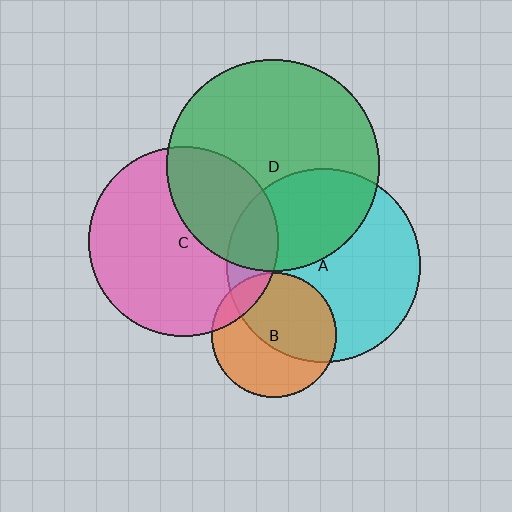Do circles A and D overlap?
Yes.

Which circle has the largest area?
Circle D (green).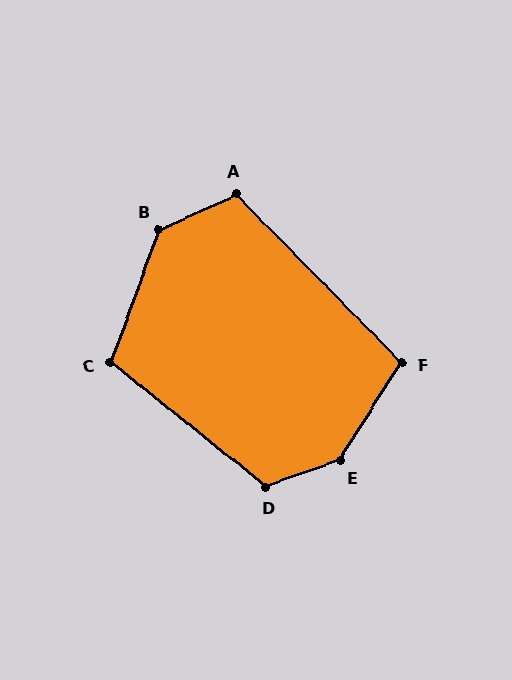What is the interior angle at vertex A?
Approximately 110 degrees (obtuse).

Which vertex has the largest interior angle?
E, at approximately 141 degrees.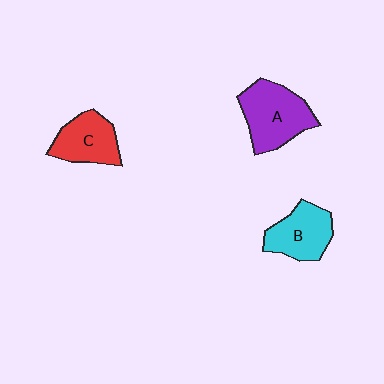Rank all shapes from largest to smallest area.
From largest to smallest: A (purple), B (cyan), C (red).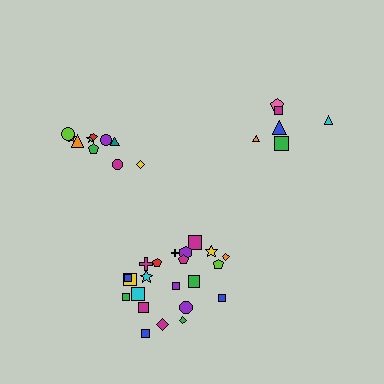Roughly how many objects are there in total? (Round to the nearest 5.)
Roughly 40 objects in total.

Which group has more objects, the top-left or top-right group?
The top-left group.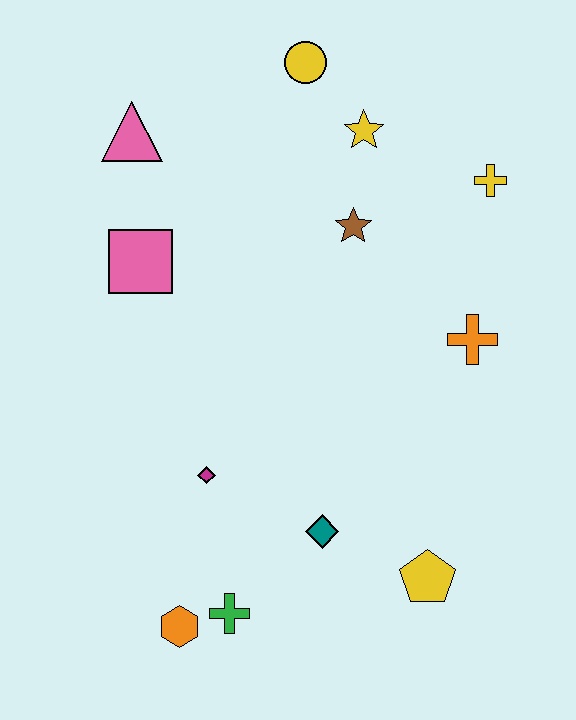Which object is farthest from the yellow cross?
The orange hexagon is farthest from the yellow cross.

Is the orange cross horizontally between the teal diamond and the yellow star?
No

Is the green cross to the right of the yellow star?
No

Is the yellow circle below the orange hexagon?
No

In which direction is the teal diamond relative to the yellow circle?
The teal diamond is below the yellow circle.